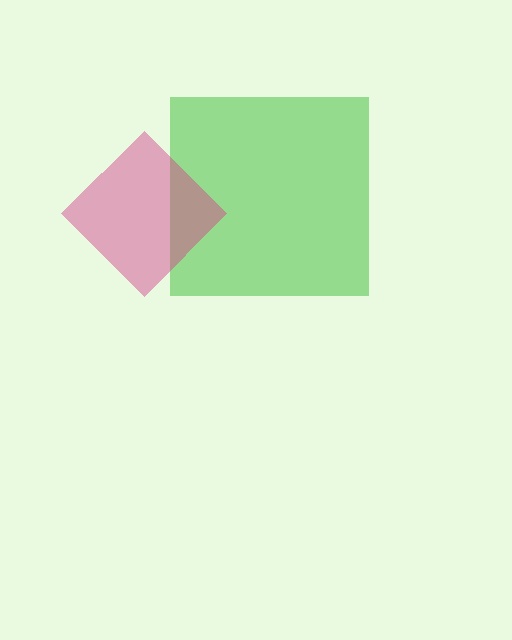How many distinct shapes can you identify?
There are 2 distinct shapes: a green square, a magenta diamond.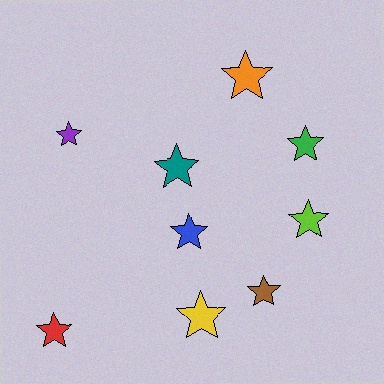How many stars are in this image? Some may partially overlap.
There are 9 stars.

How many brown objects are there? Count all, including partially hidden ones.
There is 1 brown object.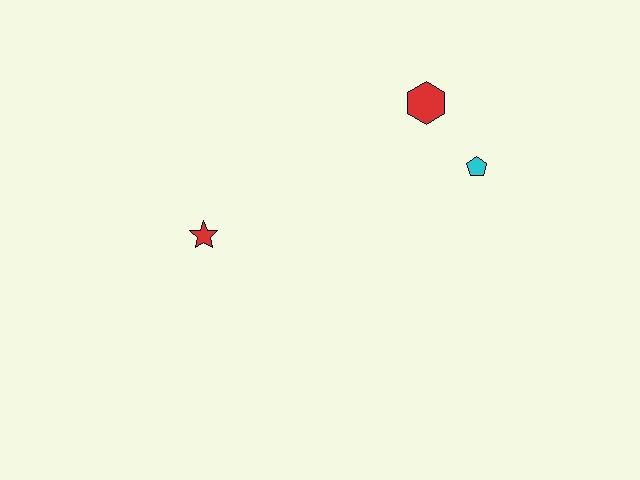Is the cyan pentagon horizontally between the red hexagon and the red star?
No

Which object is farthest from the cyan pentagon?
The red star is farthest from the cyan pentagon.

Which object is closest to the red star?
The red hexagon is closest to the red star.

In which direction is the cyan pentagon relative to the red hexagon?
The cyan pentagon is below the red hexagon.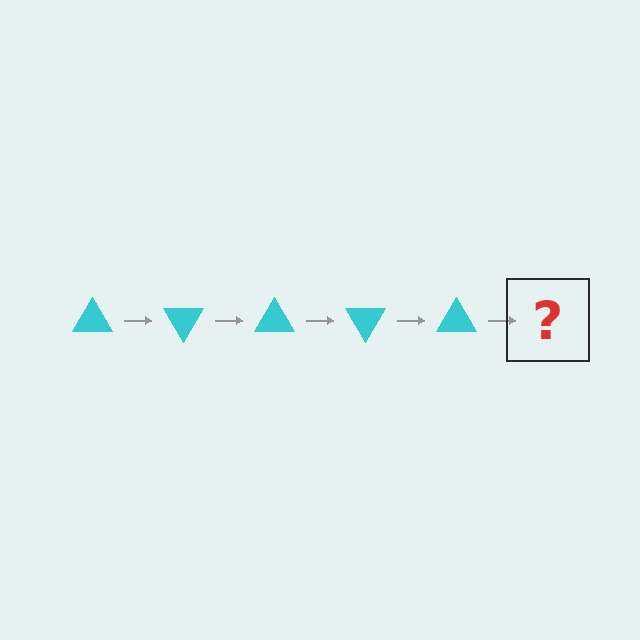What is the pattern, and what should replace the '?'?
The pattern is that the triangle rotates 60 degrees each step. The '?' should be a cyan triangle rotated 300 degrees.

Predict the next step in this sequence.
The next step is a cyan triangle rotated 300 degrees.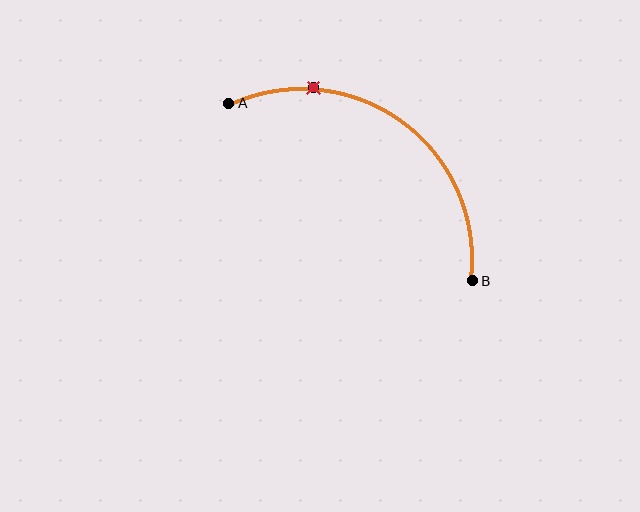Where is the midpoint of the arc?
The arc midpoint is the point on the curve farthest from the straight line joining A and B. It sits above and to the right of that line.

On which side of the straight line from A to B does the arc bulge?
The arc bulges above and to the right of the straight line connecting A and B.